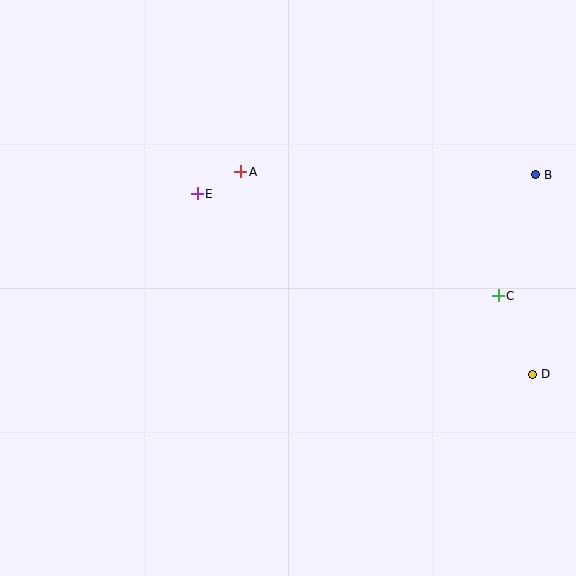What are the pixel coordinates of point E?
Point E is at (197, 194).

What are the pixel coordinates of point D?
Point D is at (533, 374).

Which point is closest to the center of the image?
Point A at (241, 172) is closest to the center.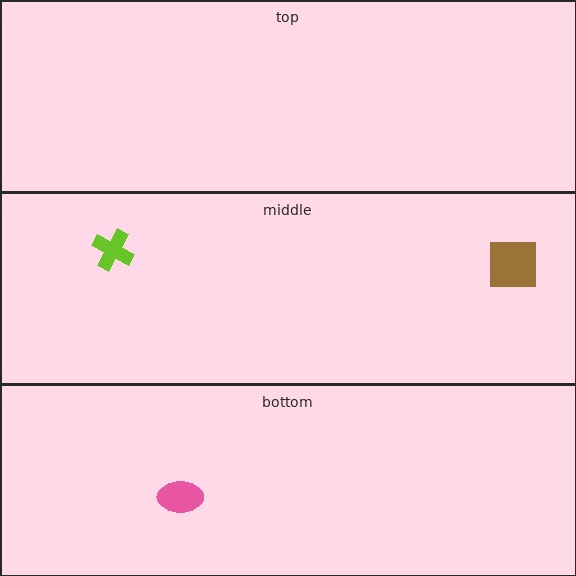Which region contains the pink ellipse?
The bottom region.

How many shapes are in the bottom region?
1.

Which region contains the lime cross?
The middle region.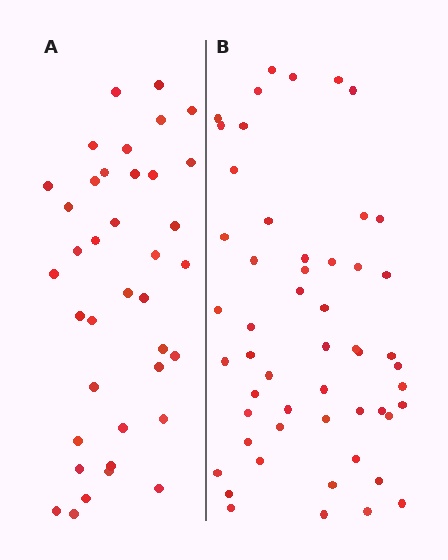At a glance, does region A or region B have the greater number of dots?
Region B (the right region) has more dots.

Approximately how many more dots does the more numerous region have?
Region B has approximately 15 more dots than region A.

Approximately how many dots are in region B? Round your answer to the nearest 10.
About 50 dots. (The exact count is 53, which rounds to 50.)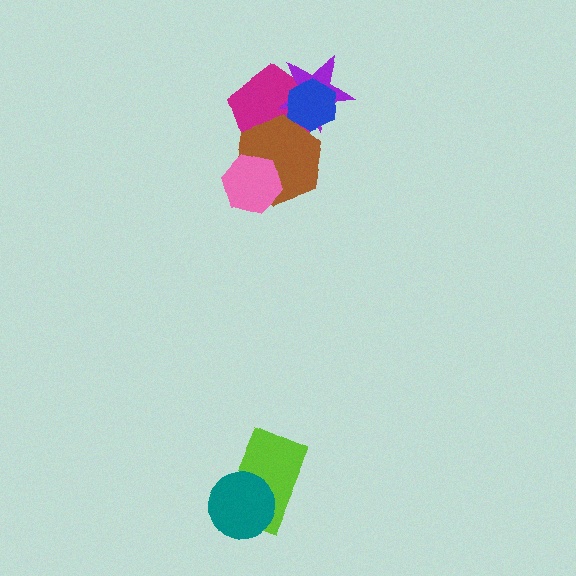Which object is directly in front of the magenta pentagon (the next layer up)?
The brown hexagon is directly in front of the magenta pentagon.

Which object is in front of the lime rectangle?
The teal circle is in front of the lime rectangle.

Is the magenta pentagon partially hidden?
Yes, it is partially covered by another shape.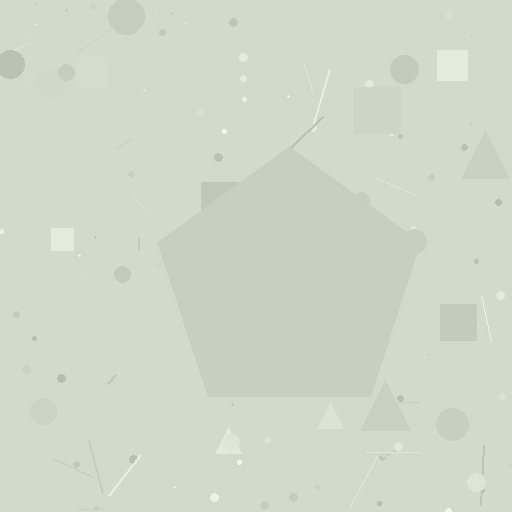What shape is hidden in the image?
A pentagon is hidden in the image.